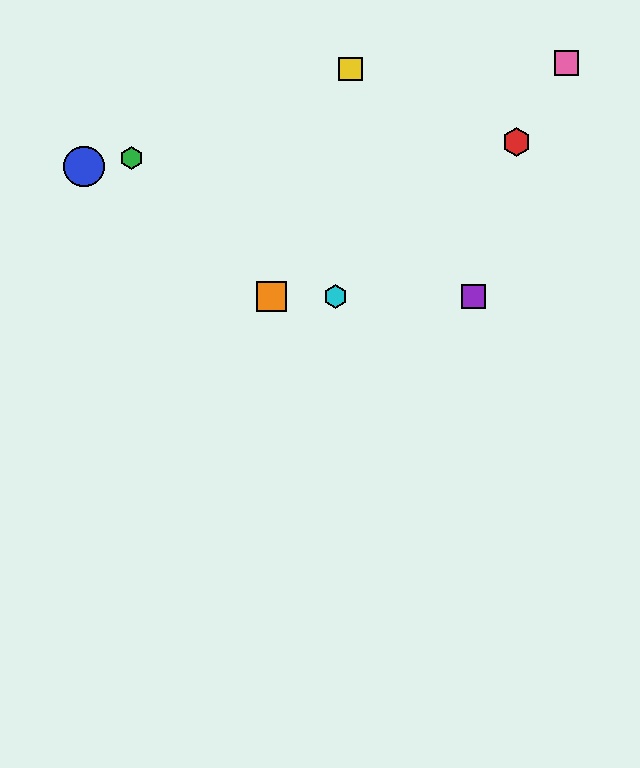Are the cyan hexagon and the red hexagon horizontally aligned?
No, the cyan hexagon is at y≈296 and the red hexagon is at y≈142.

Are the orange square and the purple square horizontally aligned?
Yes, both are at y≈296.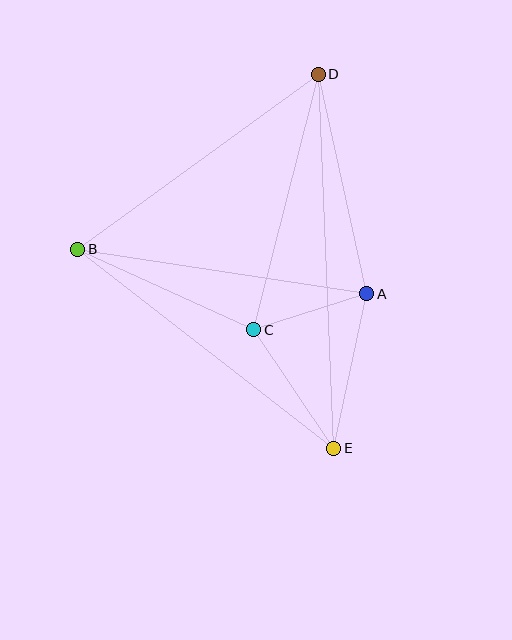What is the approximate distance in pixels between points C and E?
The distance between C and E is approximately 143 pixels.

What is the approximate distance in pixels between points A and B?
The distance between A and B is approximately 293 pixels.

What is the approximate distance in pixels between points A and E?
The distance between A and E is approximately 158 pixels.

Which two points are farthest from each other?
Points D and E are farthest from each other.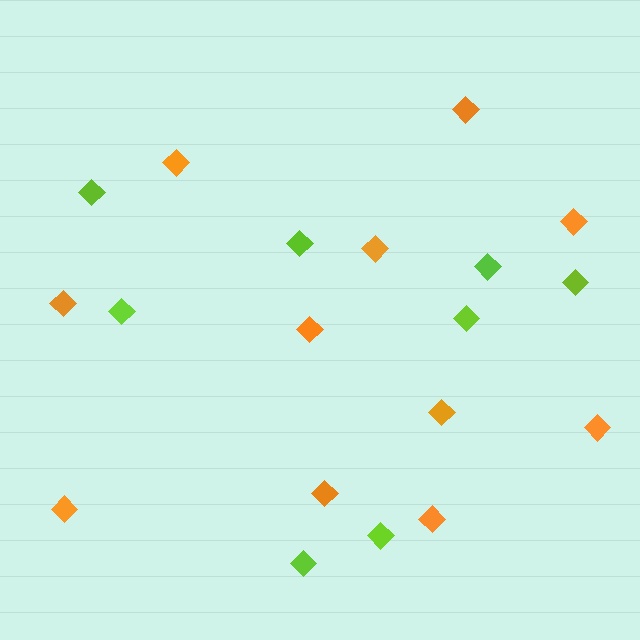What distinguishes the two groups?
There are 2 groups: one group of lime diamonds (8) and one group of orange diamonds (11).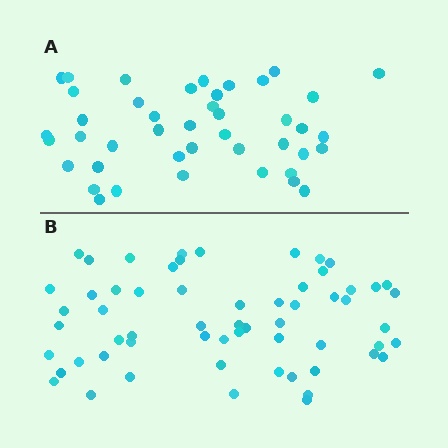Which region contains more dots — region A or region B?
Region B (the bottom region) has more dots.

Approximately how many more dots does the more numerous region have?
Region B has approximately 15 more dots than region A.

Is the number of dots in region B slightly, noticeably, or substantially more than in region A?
Region B has noticeably more, but not dramatically so. The ratio is roughly 1.4 to 1.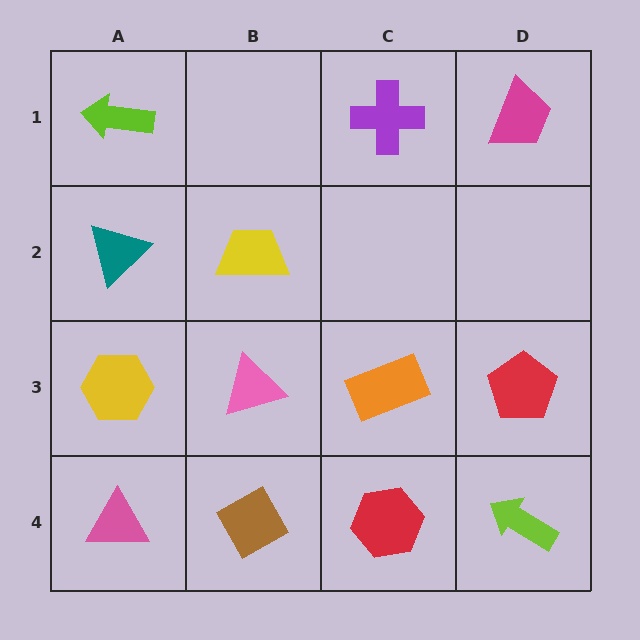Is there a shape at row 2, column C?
No, that cell is empty.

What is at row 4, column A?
A pink triangle.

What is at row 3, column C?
An orange rectangle.